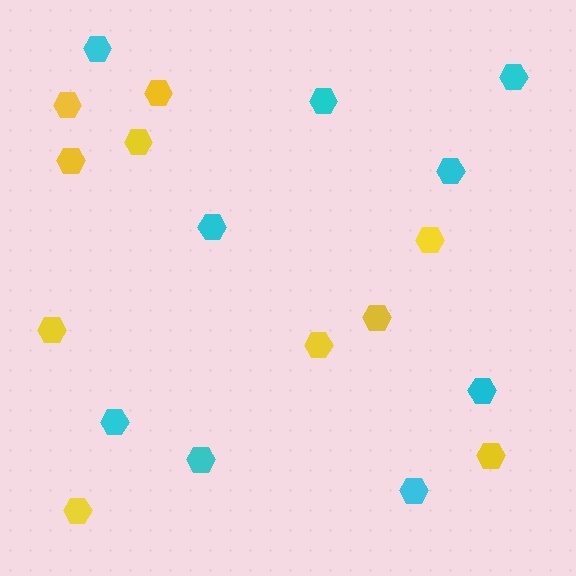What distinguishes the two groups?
There are 2 groups: one group of yellow hexagons (10) and one group of cyan hexagons (9).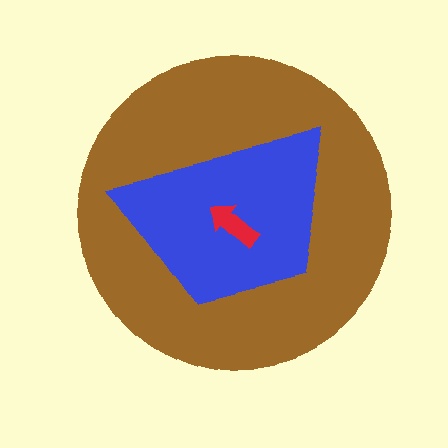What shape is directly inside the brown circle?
The blue trapezoid.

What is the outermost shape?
The brown circle.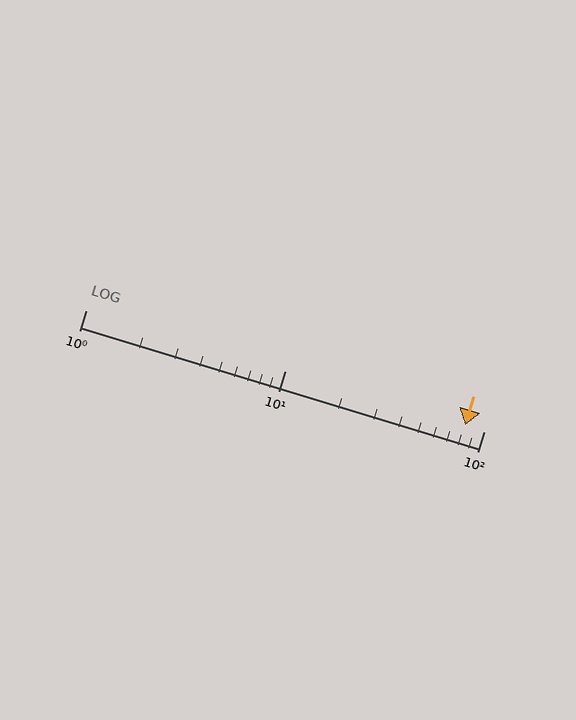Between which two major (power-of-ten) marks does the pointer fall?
The pointer is between 10 and 100.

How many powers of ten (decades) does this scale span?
The scale spans 2 decades, from 1 to 100.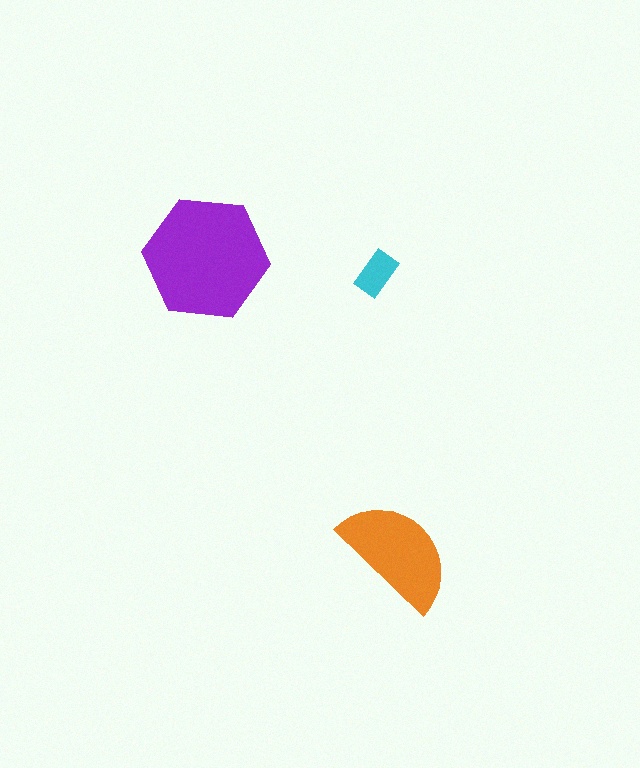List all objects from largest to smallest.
The purple hexagon, the orange semicircle, the cyan rectangle.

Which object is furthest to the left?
The purple hexagon is leftmost.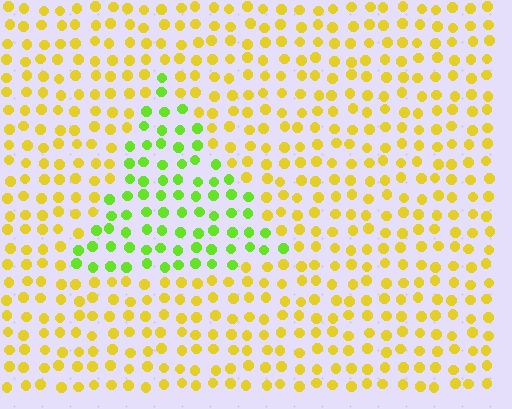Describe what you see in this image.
The image is filled with small yellow elements in a uniform arrangement. A triangle-shaped region is visible where the elements are tinted to a slightly different hue, forming a subtle color boundary.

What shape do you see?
I see a triangle.